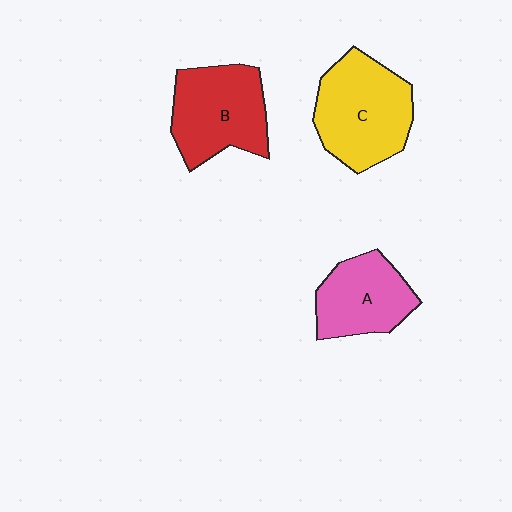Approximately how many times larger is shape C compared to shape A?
Approximately 1.4 times.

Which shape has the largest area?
Shape C (yellow).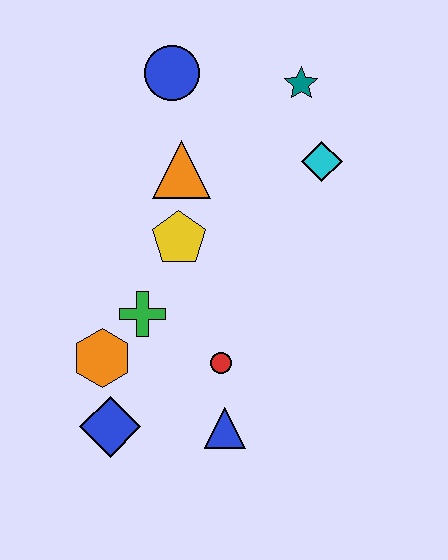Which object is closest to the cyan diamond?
The teal star is closest to the cyan diamond.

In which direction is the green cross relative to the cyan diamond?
The green cross is to the left of the cyan diamond.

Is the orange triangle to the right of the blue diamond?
Yes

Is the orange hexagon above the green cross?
No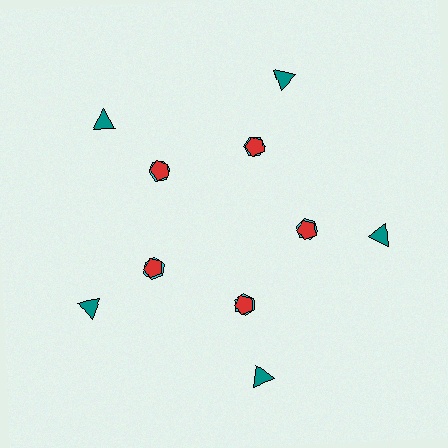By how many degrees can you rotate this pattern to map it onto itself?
The pattern maps onto itself every 72 degrees of rotation.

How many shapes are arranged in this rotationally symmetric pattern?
There are 15 shapes, arranged in 5 groups of 3.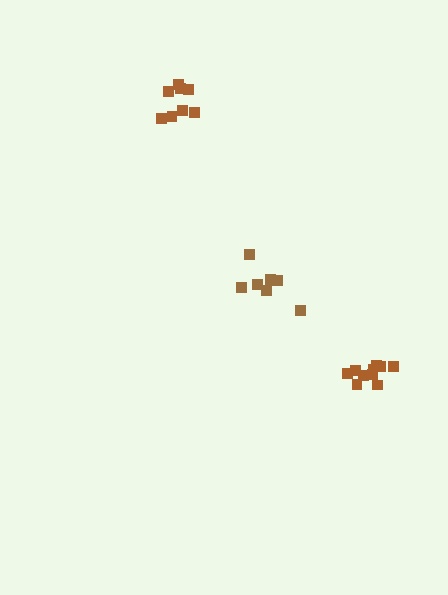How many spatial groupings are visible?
There are 3 spatial groupings.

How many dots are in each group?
Group 1: 7 dots, Group 2: 10 dots, Group 3: 8 dots (25 total).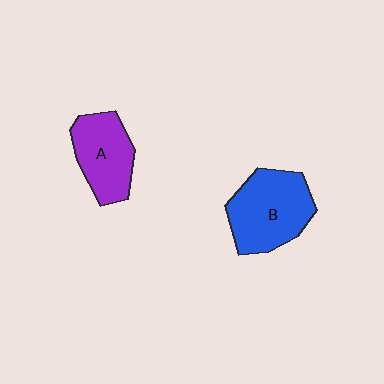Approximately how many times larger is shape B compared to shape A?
Approximately 1.3 times.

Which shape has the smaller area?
Shape A (purple).